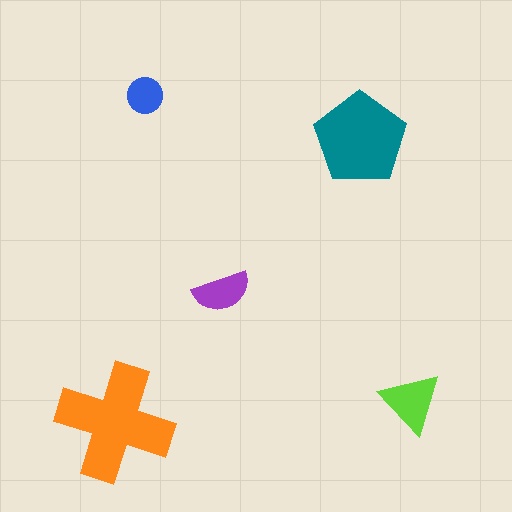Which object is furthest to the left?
The orange cross is leftmost.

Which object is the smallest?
The blue circle.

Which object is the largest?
The orange cross.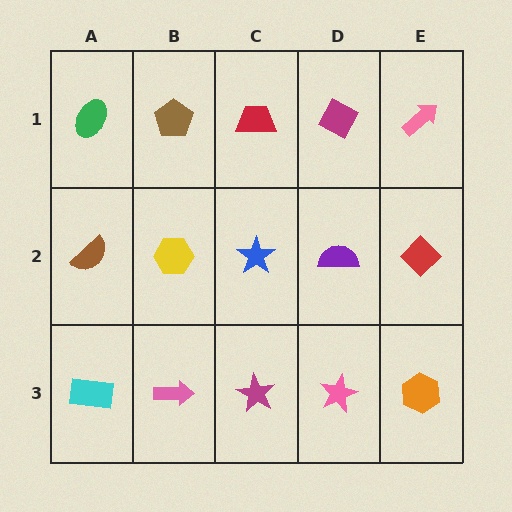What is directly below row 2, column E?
An orange hexagon.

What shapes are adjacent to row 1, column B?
A yellow hexagon (row 2, column B), a green ellipse (row 1, column A), a red trapezoid (row 1, column C).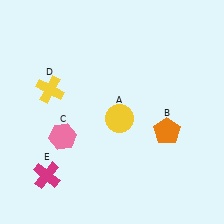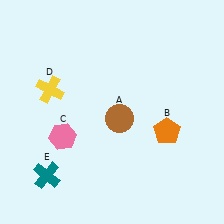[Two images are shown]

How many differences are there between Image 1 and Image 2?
There are 2 differences between the two images.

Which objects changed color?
A changed from yellow to brown. E changed from magenta to teal.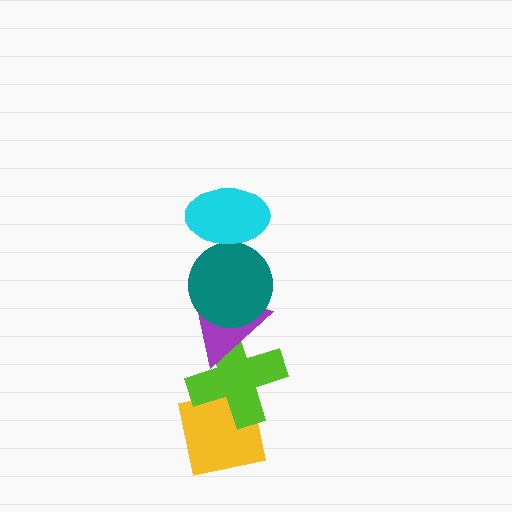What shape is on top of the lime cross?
The purple triangle is on top of the lime cross.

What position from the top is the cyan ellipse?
The cyan ellipse is 1st from the top.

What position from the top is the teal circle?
The teal circle is 2nd from the top.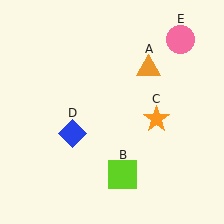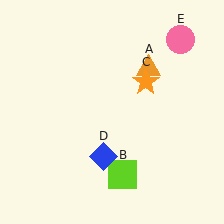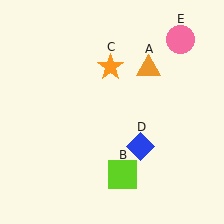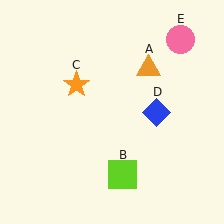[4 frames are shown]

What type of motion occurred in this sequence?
The orange star (object C), blue diamond (object D) rotated counterclockwise around the center of the scene.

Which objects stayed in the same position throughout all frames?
Orange triangle (object A) and lime square (object B) and pink circle (object E) remained stationary.